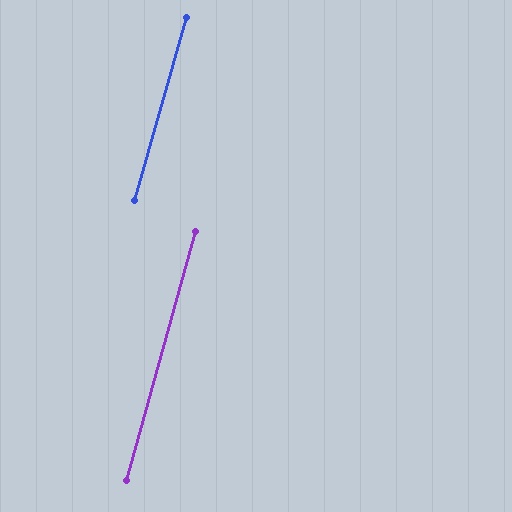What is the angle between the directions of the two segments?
Approximately 0 degrees.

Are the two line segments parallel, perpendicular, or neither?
Parallel — their directions differ by only 0.5°.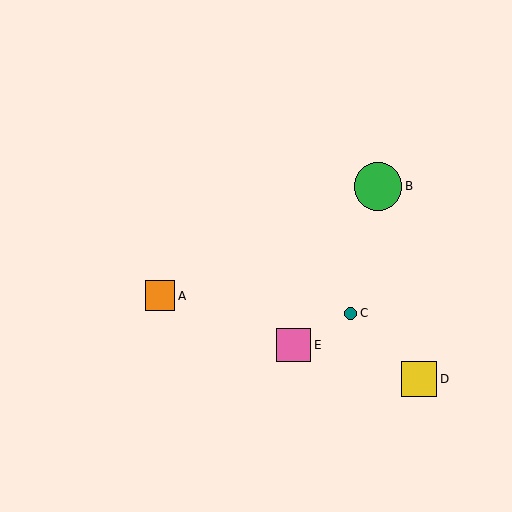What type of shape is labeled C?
Shape C is a teal circle.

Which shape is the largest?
The green circle (labeled B) is the largest.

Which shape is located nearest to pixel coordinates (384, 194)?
The green circle (labeled B) at (378, 186) is nearest to that location.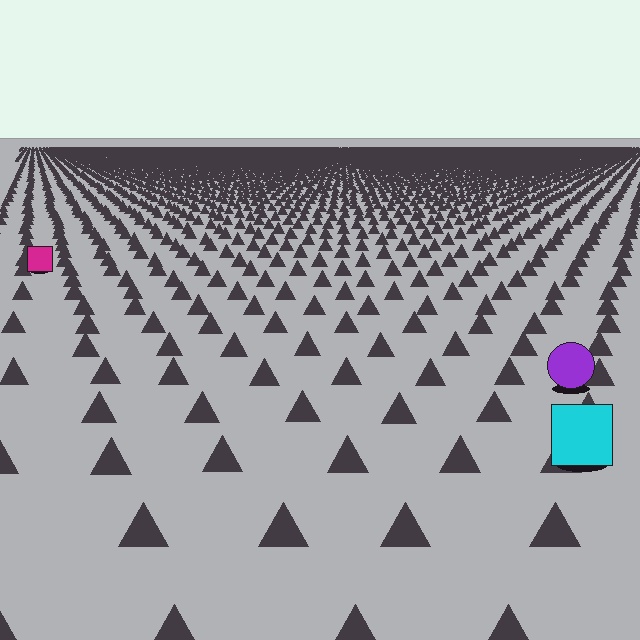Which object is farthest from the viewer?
The magenta square is farthest from the viewer. It appears smaller and the ground texture around it is denser.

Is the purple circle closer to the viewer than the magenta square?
Yes. The purple circle is closer — you can tell from the texture gradient: the ground texture is coarser near it.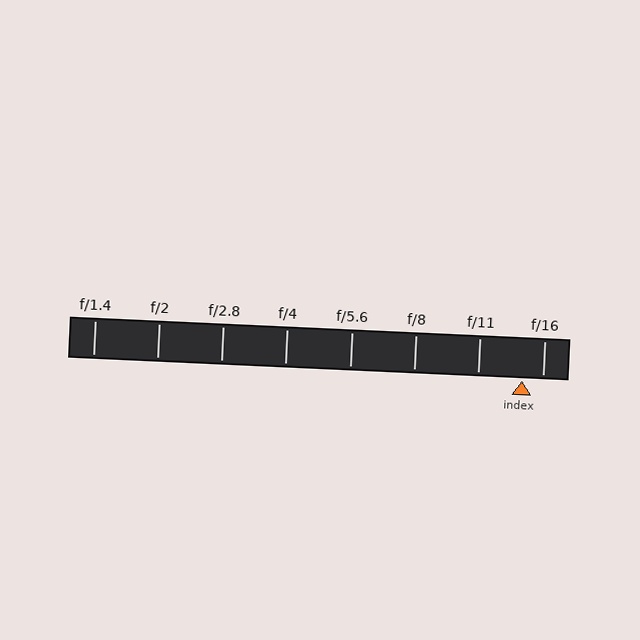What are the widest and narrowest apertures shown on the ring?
The widest aperture shown is f/1.4 and the narrowest is f/16.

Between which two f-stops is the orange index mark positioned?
The index mark is between f/11 and f/16.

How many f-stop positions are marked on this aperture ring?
There are 8 f-stop positions marked.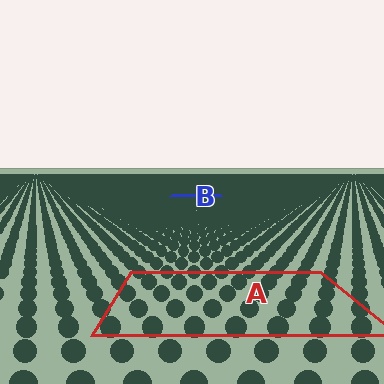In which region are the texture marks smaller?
The texture marks are smaller in region B, because it is farther away.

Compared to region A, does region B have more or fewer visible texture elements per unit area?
Region B has more texture elements per unit area — they are packed more densely because it is farther away.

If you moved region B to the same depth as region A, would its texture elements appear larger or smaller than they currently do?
They would appear larger. At a closer depth, the same texture elements are projected at a bigger on-screen size.